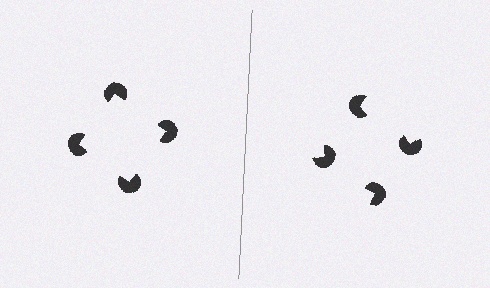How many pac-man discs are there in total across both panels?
8 — 4 on each side.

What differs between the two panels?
The pac-man discs are positioned identically on both sides; only the wedge orientations differ. On the left they align to a square; on the right they are misaligned.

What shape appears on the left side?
An illusory square.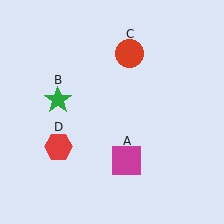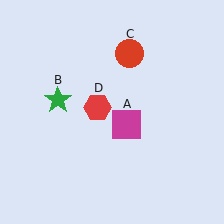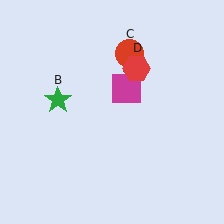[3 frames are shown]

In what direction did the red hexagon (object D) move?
The red hexagon (object D) moved up and to the right.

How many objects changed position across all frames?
2 objects changed position: magenta square (object A), red hexagon (object D).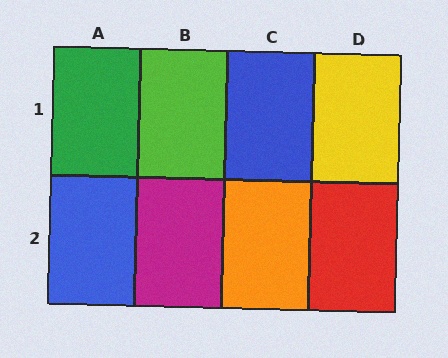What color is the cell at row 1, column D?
Yellow.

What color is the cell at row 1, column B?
Lime.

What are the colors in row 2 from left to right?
Blue, magenta, orange, red.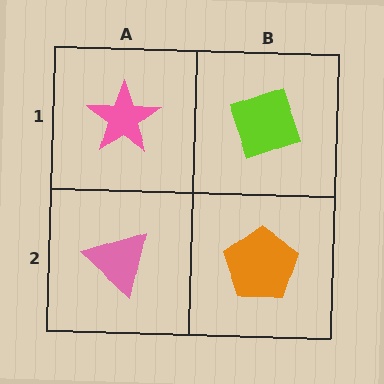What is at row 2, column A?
A pink triangle.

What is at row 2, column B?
An orange pentagon.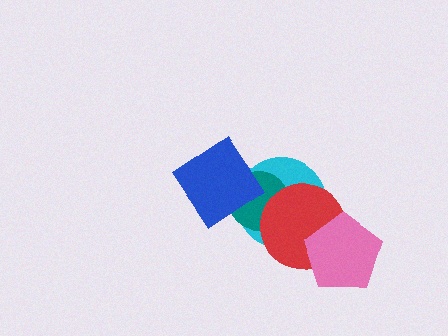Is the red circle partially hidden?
Yes, it is partially covered by another shape.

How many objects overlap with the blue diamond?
2 objects overlap with the blue diamond.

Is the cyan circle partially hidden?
Yes, it is partially covered by another shape.